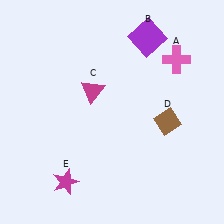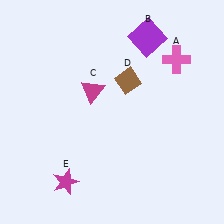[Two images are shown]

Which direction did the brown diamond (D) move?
The brown diamond (D) moved up.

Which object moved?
The brown diamond (D) moved up.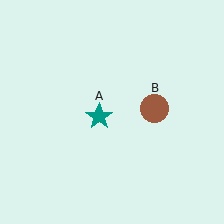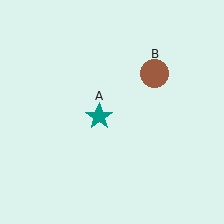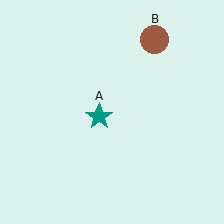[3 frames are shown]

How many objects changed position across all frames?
1 object changed position: brown circle (object B).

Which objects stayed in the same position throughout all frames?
Teal star (object A) remained stationary.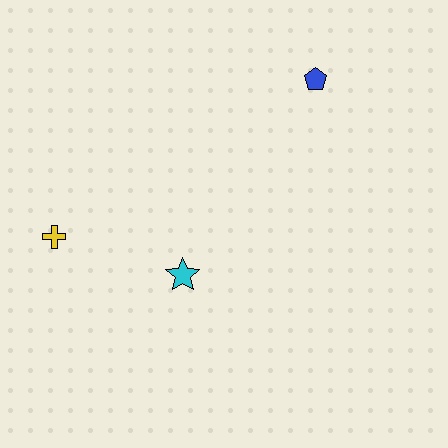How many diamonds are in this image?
There are no diamonds.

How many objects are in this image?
There are 3 objects.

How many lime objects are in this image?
There are no lime objects.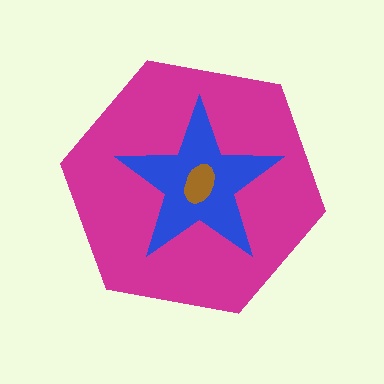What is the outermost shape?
The magenta hexagon.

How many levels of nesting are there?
3.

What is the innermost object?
The brown ellipse.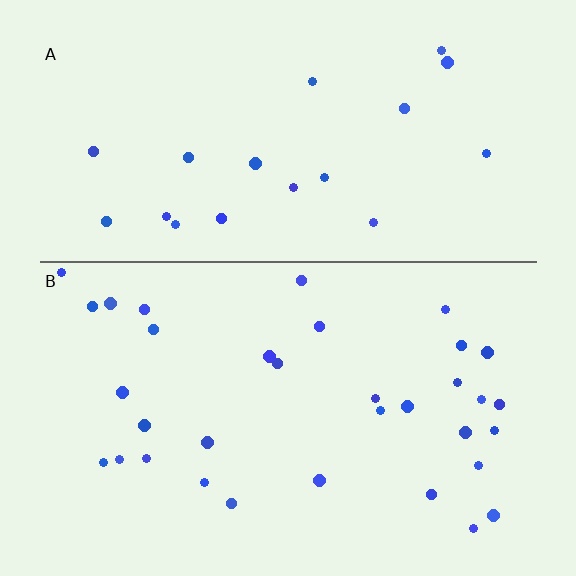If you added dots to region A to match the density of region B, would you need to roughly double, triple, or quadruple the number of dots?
Approximately double.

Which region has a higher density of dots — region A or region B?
B (the bottom).